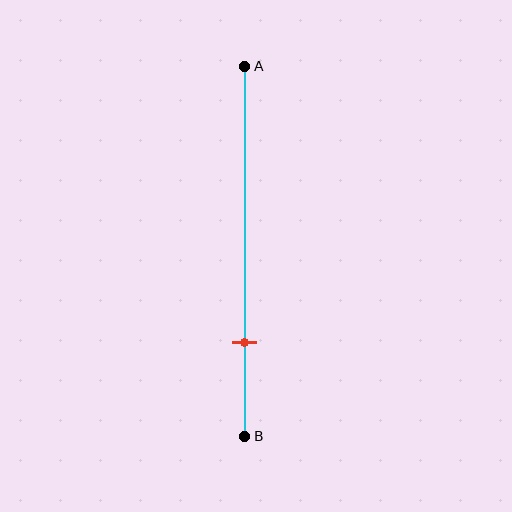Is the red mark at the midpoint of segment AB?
No, the mark is at about 75% from A, not at the 50% midpoint.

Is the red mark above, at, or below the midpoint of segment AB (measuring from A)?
The red mark is below the midpoint of segment AB.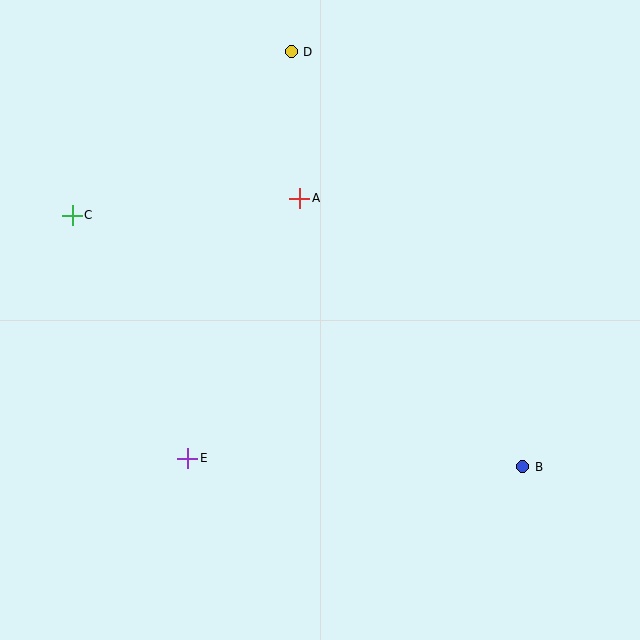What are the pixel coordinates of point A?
Point A is at (300, 198).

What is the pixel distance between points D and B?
The distance between D and B is 475 pixels.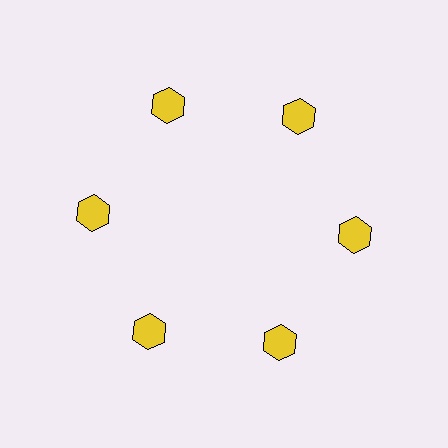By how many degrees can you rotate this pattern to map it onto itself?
The pattern maps onto itself every 60 degrees of rotation.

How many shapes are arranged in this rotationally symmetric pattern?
There are 6 shapes, arranged in 6 groups of 1.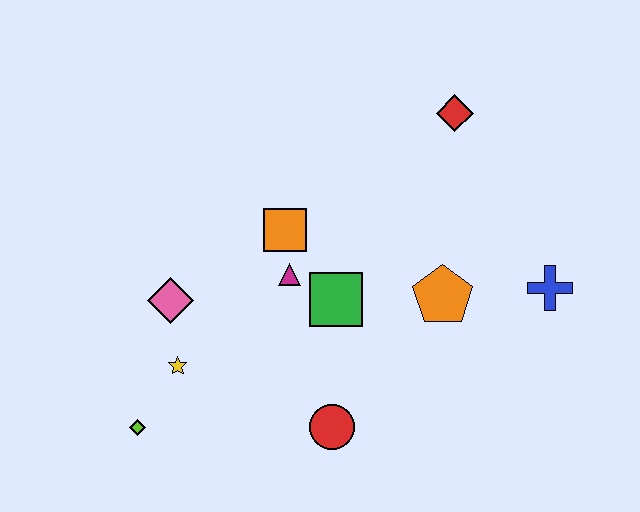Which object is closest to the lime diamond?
The yellow star is closest to the lime diamond.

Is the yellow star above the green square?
No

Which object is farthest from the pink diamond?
The blue cross is farthest from the pink diamond.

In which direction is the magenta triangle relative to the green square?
The magenta triangle is to the left of the green square.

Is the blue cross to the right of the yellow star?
Yes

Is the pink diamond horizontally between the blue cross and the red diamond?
No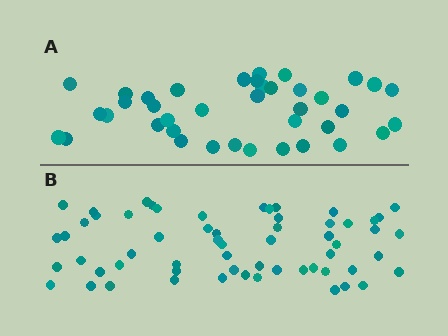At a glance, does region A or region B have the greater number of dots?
Region B (the bottom region) has more dots.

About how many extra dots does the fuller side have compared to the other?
Region B has approximately 20 more dots than region A.